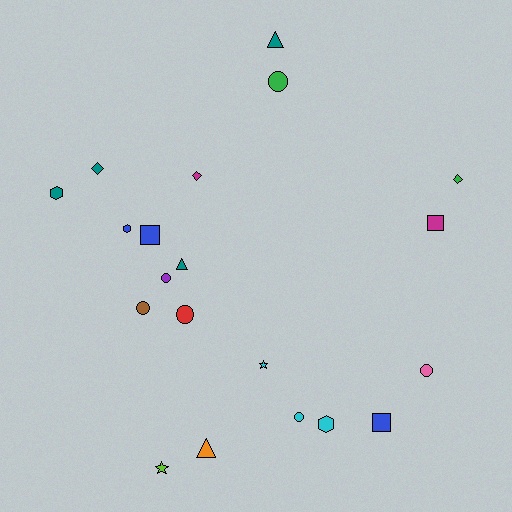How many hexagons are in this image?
There are 3 hexagons.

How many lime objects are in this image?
There is 1 lime object.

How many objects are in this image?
There are 20 objects.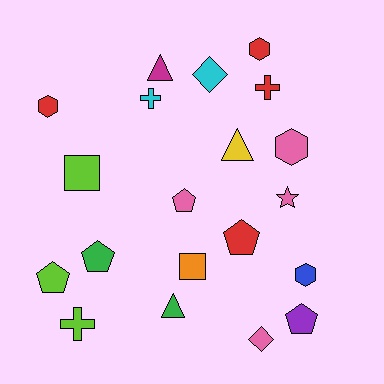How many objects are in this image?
There are 20 objects.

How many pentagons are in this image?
There are 5 pentagons.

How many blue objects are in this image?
There is 1 blue object.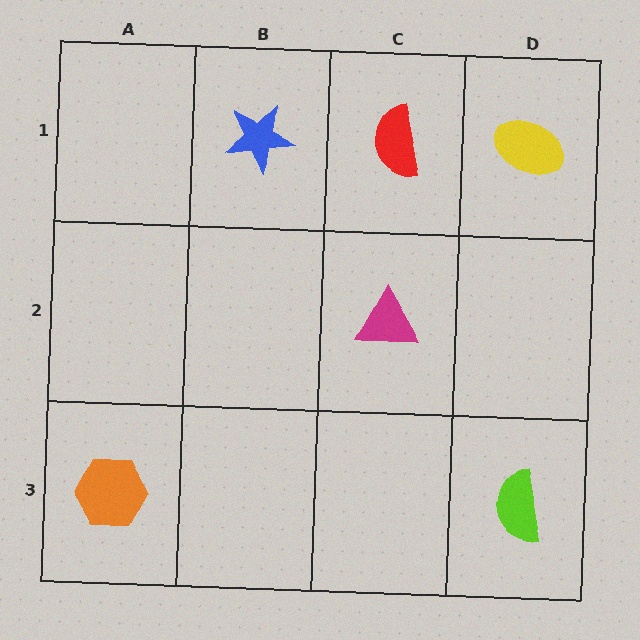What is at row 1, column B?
A blue star.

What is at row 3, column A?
An orange hexagon.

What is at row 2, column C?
A magenta triangle.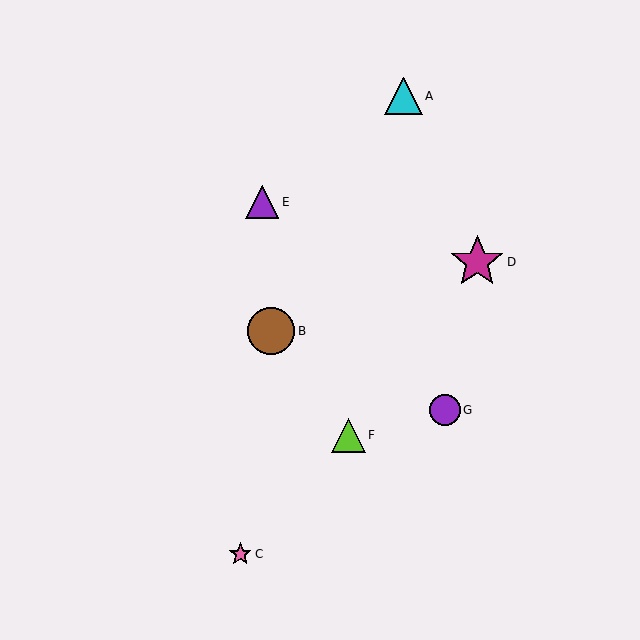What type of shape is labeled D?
Shape D is a magenta star.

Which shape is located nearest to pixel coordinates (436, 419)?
The purple circle (labeled G) at (445, 410) is nearest to that location.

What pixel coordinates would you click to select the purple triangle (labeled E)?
Click at (262, 202) to select the purple triangle E.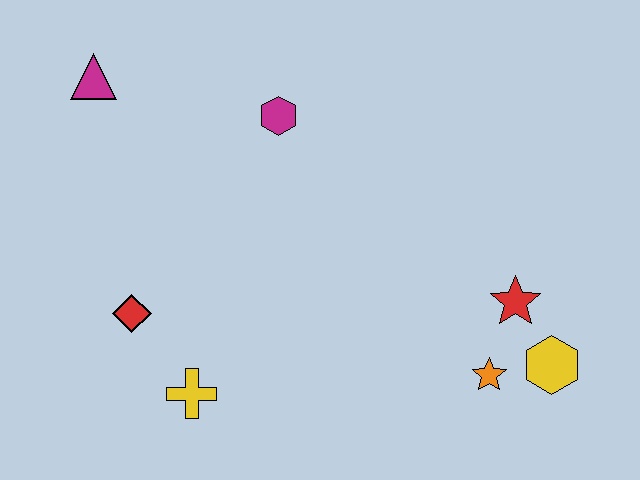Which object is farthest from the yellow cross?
The yellow hexagon is farthest from the yellow cross.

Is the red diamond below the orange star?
No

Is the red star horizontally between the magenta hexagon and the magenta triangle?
No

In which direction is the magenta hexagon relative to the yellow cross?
The magenta hexagon is above the yellow cross.